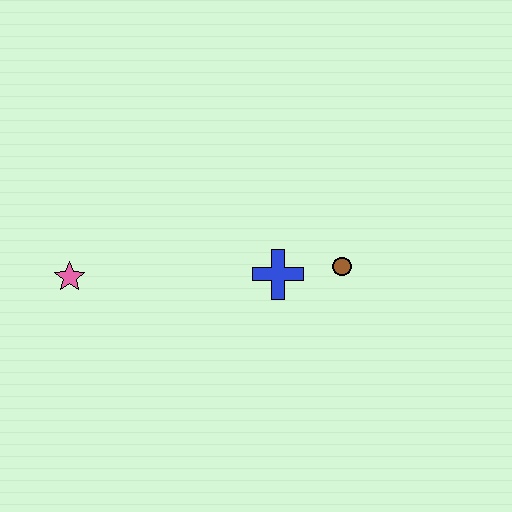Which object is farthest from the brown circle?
The pink star is farthest from the brown circle.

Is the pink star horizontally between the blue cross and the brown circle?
No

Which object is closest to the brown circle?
The blue cross is closest to the brown circle.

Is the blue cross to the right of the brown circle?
No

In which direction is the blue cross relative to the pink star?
The blue cross is to the right of the pink star.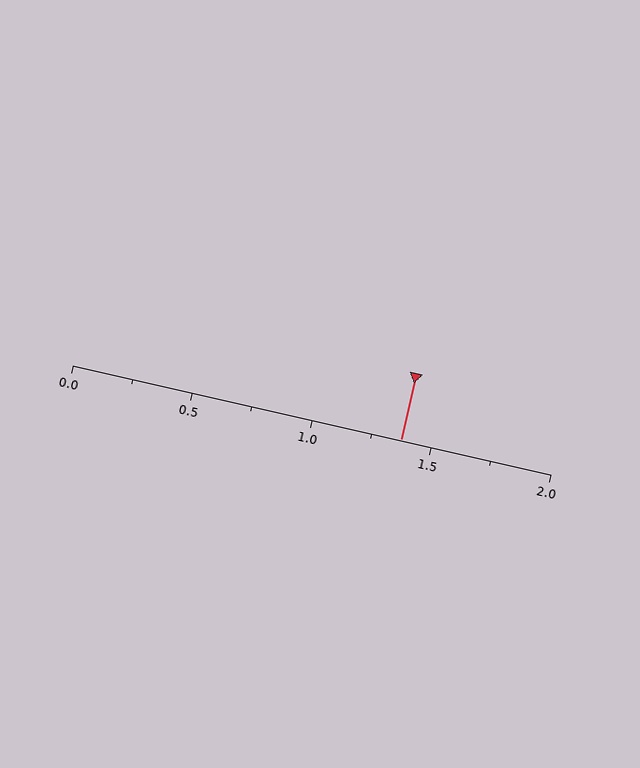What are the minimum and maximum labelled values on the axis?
The axis runs from 0.0 to 2.0.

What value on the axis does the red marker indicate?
The marker indicates approximately 1.38.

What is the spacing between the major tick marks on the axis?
The major ticks are spaced 0.5 apart.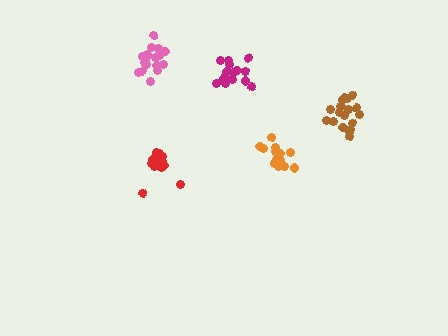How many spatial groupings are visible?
There are 5 spatial groupings.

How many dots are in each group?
Group 1: 19 dots, Group 2: 16 dots, Group 3: 17 dots, Group 4: 15 dots, Group 5: 15 dots (82 total).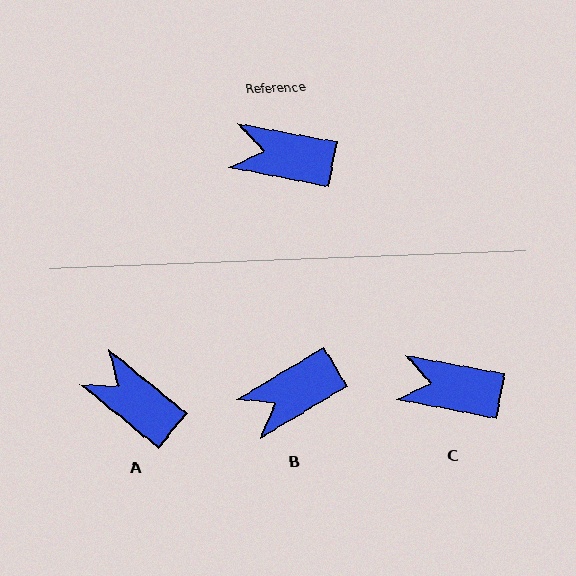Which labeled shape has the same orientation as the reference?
C.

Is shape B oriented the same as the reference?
No, it is off by about 42 degrees.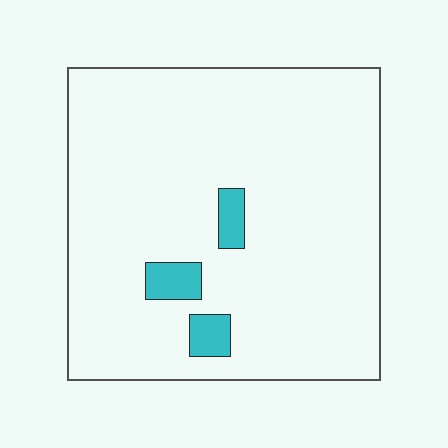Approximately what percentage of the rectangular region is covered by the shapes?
Approximately 5%.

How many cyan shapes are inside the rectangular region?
3.